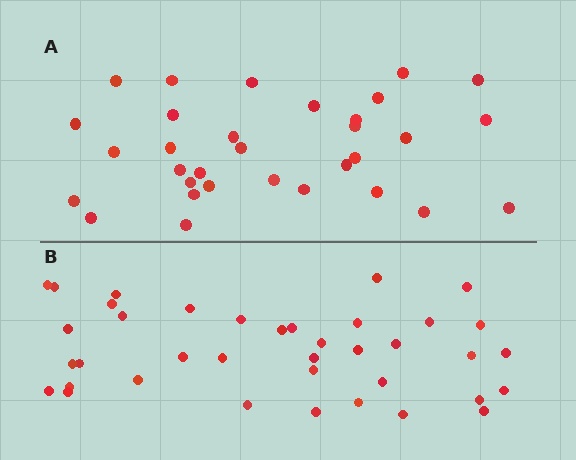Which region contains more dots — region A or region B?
Region B (the bottom region) has more dots.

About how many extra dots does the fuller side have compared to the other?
Region B has about 6 more dots than region A.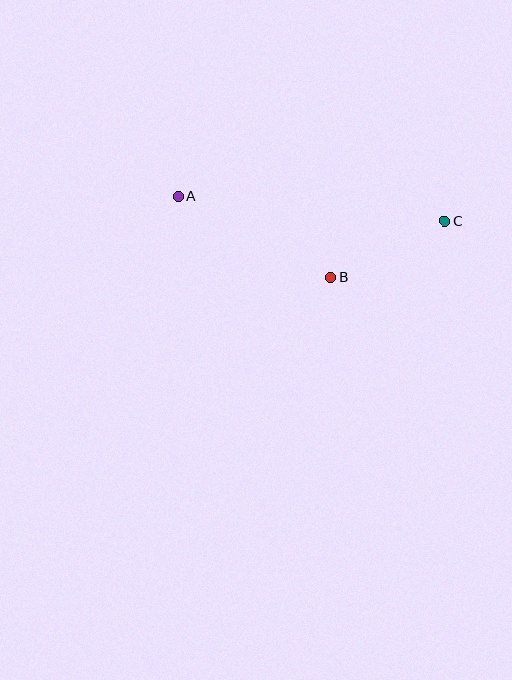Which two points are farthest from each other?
Points A and C are farthest from each other.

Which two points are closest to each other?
Points B and C are closest to each other.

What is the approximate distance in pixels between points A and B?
The distance between A and B is approximately 173 pixels.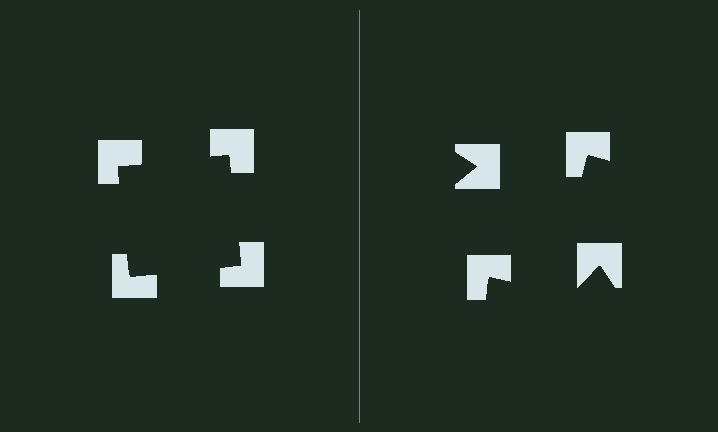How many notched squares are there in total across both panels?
8 — 4 on each side.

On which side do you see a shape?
An illusory square appears on the left side. On the right side the wedge cuts are rotated, so no coherent shape forms.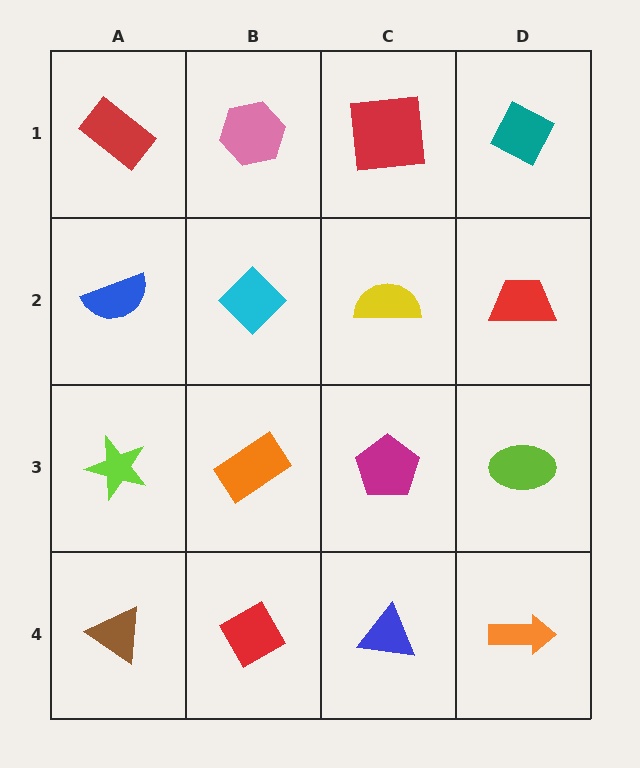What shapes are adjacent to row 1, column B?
A cyan diamond (row 2, column B), a red rectangle (row 1, column A), a red square (row 1, column C).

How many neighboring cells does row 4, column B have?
3.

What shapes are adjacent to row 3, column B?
A cyan diamond (row 2, column B), a red diamond (row 4, column B), a lime star (row 3, column A), a magenta pentagon (row 3, column C).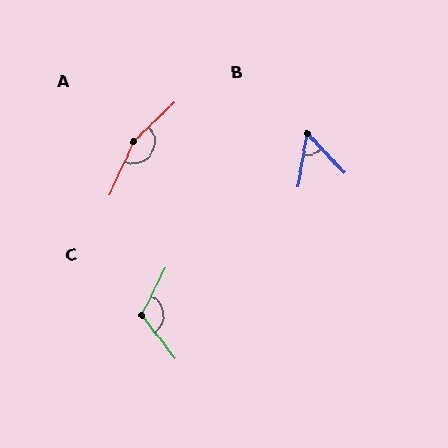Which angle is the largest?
A, at approximately 158 degrees.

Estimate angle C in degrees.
Approximately 116 degrees.